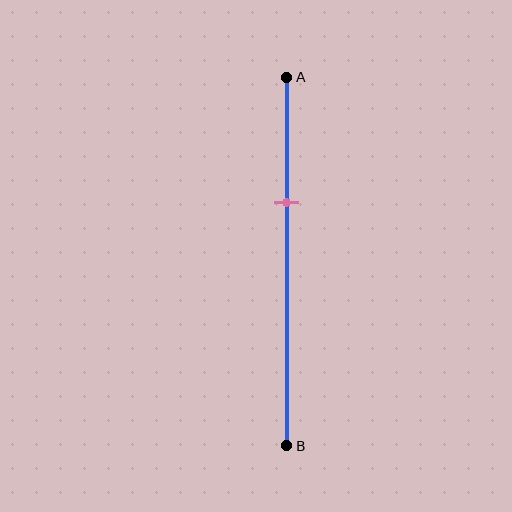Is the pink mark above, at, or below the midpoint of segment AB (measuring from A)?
The pink mark is above the midpoint of segment AB.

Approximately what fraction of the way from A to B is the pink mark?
The pink mark is approximately 35% of the way from A to B.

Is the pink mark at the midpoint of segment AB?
No, the mark is at about 35% from A, not at the 50% midpoint.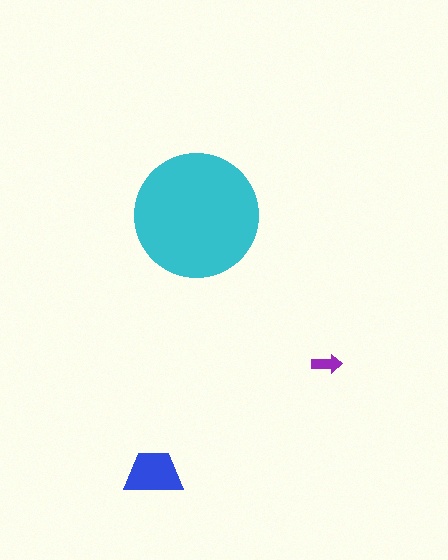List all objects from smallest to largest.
The purple arrow, the blue trapezoid, the cyan circle.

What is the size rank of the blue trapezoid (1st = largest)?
2nd.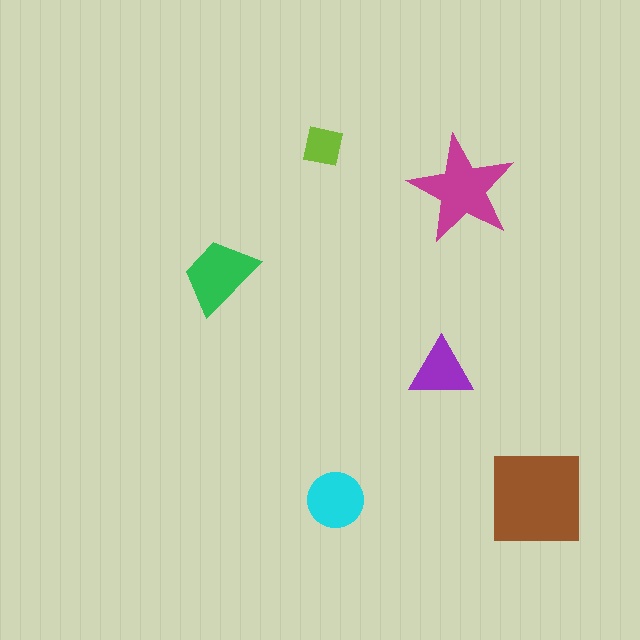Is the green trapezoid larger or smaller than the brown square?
Smaller.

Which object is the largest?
The brown square.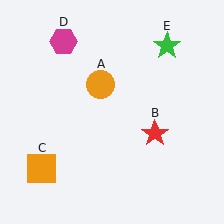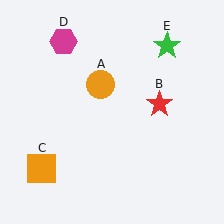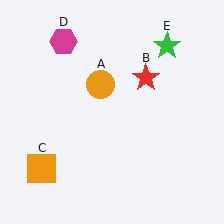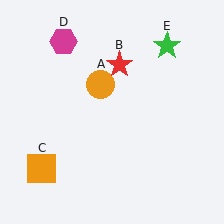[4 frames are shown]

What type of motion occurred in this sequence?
The red star (object B) rotated counterclockwise around the center of the scene.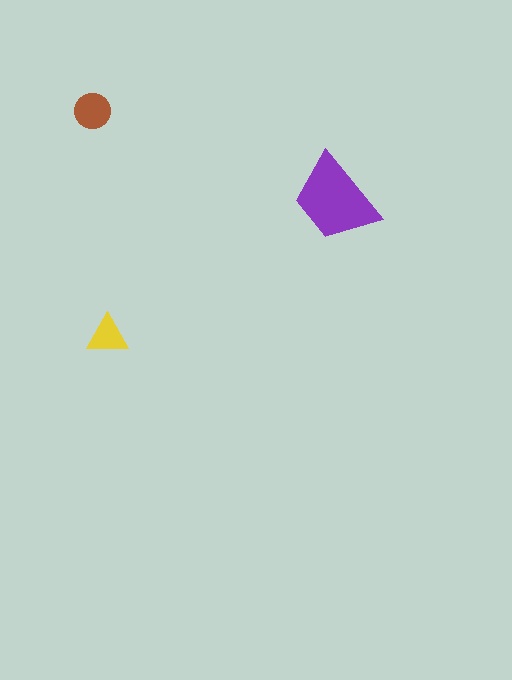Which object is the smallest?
The yellow triangle.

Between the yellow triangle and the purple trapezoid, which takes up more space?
The purple trapezoid.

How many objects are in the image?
There are 3 objects in the image.